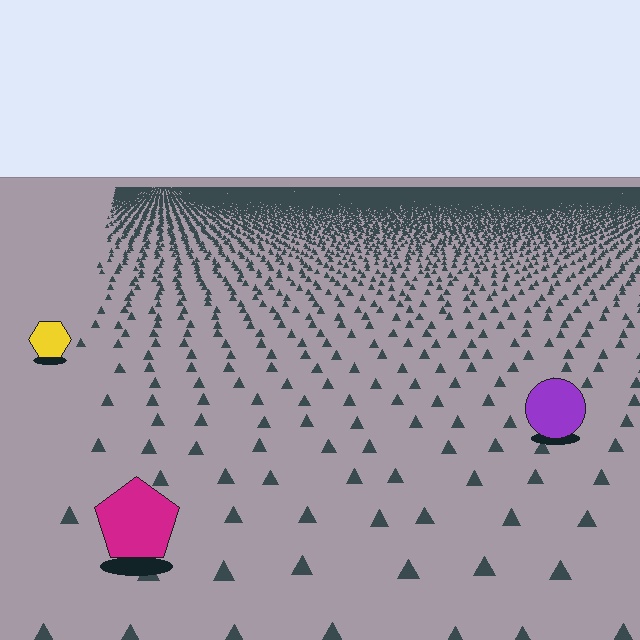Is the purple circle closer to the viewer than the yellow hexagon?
Yes. The purple circle is closer — you can tell from the texture gradient: the ground texture is coarser near it.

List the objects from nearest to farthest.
From nearest to farthest: the magenta pentagon, the purple circle, the yellow hexagon.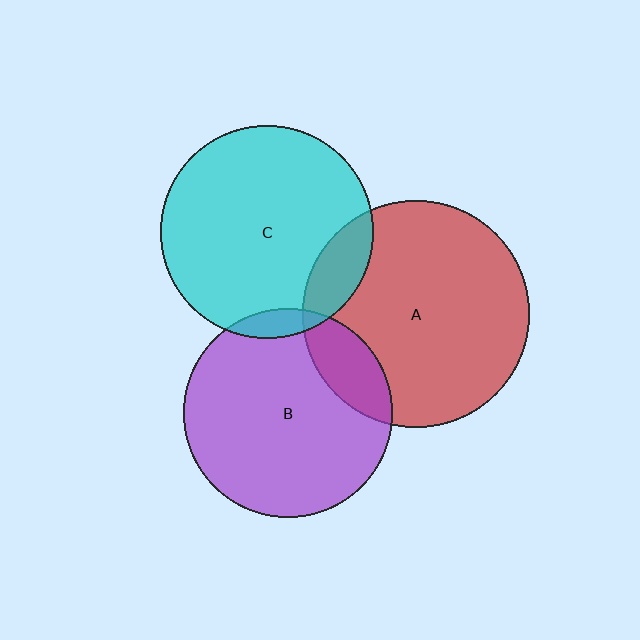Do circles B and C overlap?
Yes.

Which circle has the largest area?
Circle A (red).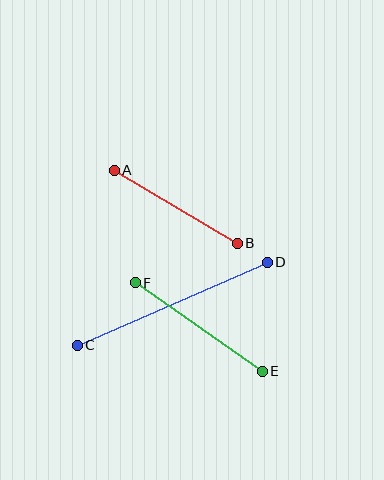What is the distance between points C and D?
The distance is approximately 207 pixels.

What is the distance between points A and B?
The distance is approximately 143 pixels.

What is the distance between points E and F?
The distance is approximately 155 pixels.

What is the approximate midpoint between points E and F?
The midpoint is at approximately (199, 327) pixels.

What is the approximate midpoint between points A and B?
The midpoint is at approximately (176, 207) pixels.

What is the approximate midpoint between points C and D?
The midpoint is at approximately (172, 304) pixels.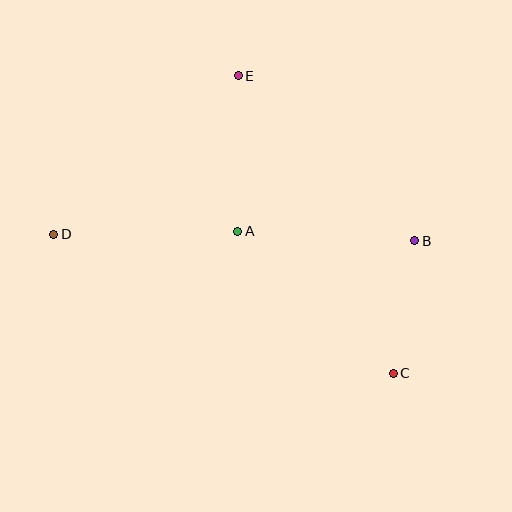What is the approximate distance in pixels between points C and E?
The distance between C and E is approximately 336 pixels.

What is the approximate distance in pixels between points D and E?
The distance between D and E is approximately 243 pixels.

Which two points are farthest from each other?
Points C and D are farthest from each other.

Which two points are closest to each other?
Points B and C are closest to each other.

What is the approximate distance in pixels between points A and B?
The distance between A and B is approximately 177 pixels.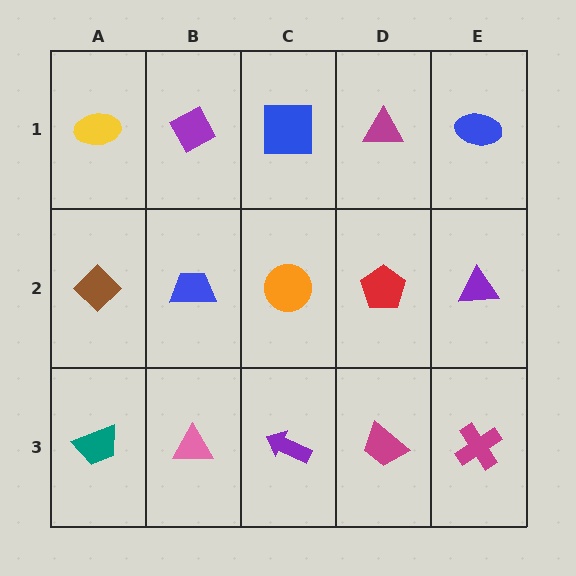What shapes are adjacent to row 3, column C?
An orange circle (row 2, column C), a pink triangle (row 3, column B), a magenta trapezoid (row 3, column D).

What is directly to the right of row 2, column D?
A purple triangle.